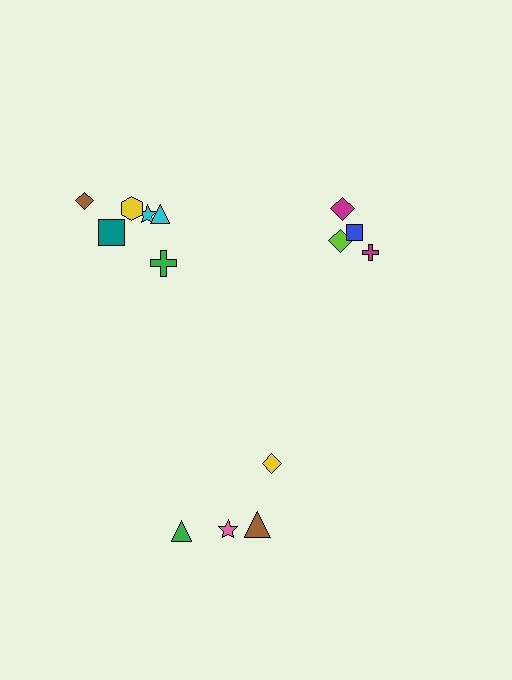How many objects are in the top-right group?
There are 4 objects.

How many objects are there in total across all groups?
There are 14 objects.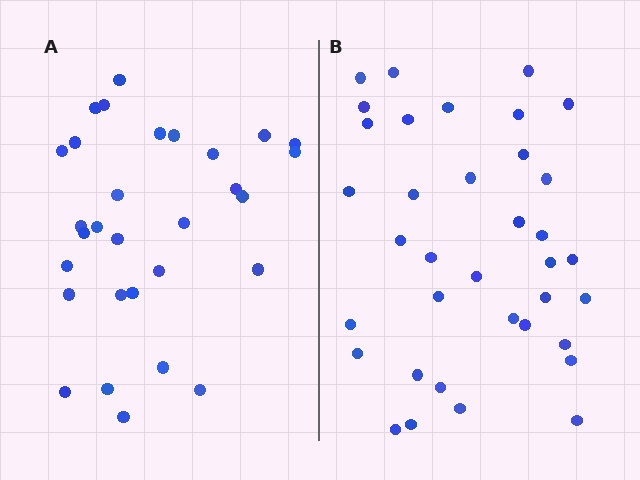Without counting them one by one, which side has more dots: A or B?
Region B (the right region) has more dots.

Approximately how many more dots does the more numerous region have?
Region B has about 6 more dots than region A.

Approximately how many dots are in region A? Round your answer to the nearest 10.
About 30 dots.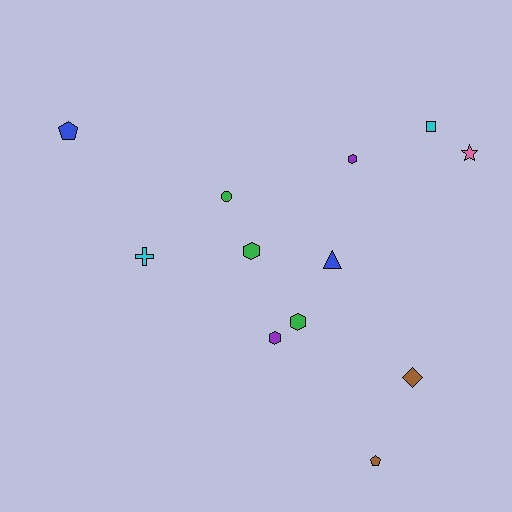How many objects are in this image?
There are 12 objects.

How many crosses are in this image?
There is 1 cross.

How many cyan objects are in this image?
There are 2 cyan objects.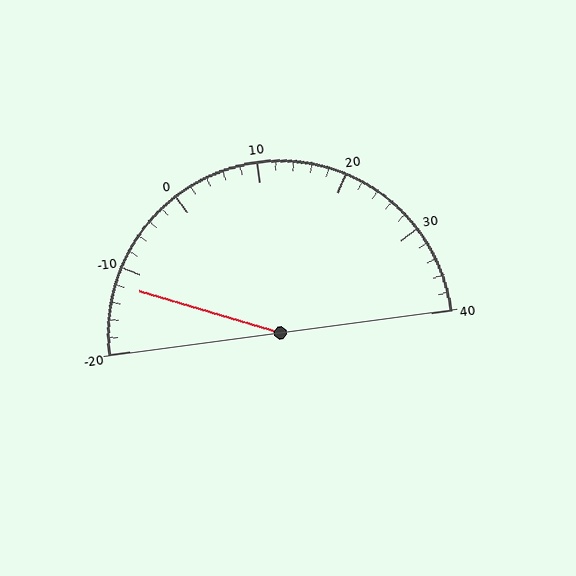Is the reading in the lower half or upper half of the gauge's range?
The reading is in the lower half of the range (-20 to 40).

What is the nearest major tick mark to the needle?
The nearest major tick mark is -10.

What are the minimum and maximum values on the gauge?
The gauge ranges from -20 to 40.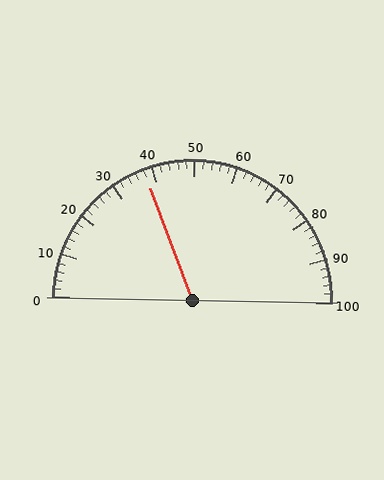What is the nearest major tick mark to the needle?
The nearest major tick mark is 40.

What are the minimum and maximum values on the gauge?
The gauge ranges from 0 to 100.